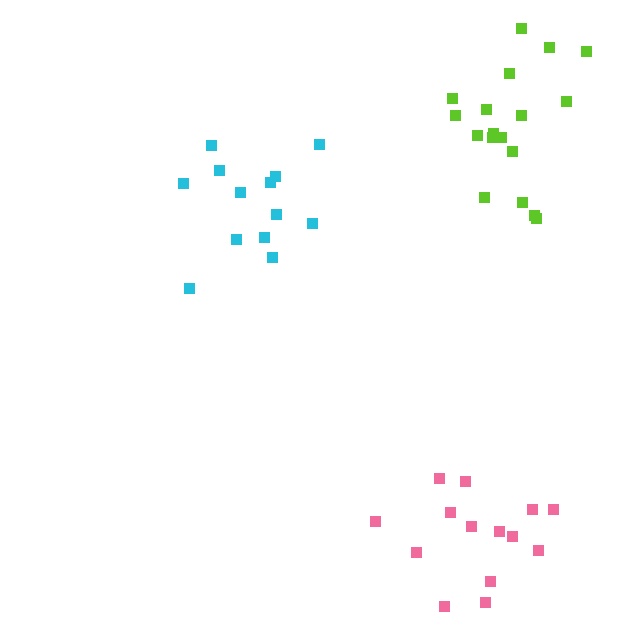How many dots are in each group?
Group 1: 13 dots, Group 2: 14 dots, Group 3: 18 dots (45 total).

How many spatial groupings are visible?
There are 3 spatial groupings.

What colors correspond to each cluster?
The clusters are colored: cyan, pink, lime.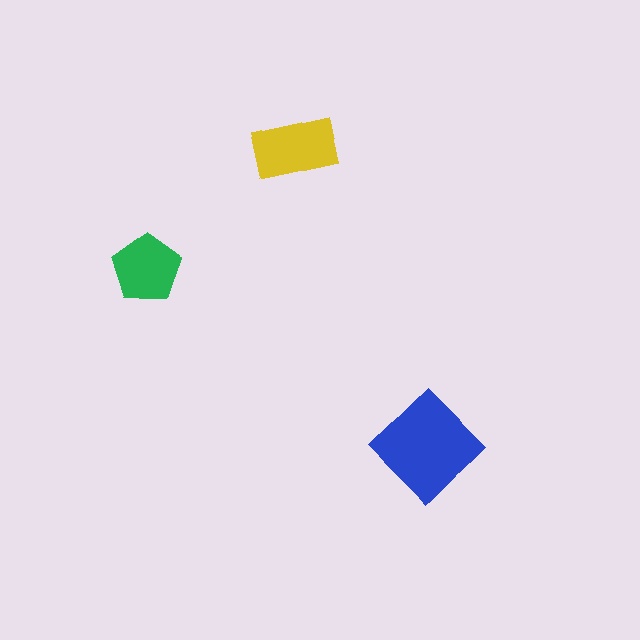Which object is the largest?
The blue diamond.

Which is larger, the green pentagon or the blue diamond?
The blue diamond.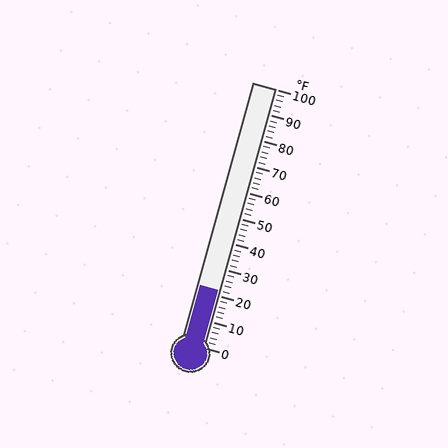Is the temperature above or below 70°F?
The temperature is below 70°F.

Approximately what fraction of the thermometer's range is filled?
The thermometer is filled to approximately 20% of its range.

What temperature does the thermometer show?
The thermometer shows approximately 22°F.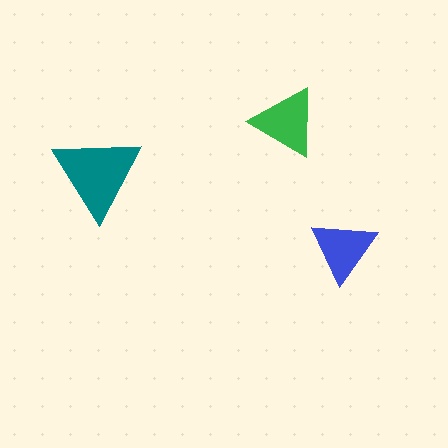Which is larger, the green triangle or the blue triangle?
The green one.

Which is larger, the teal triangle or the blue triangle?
The teal one.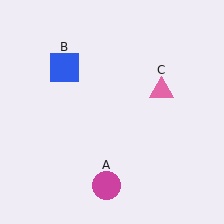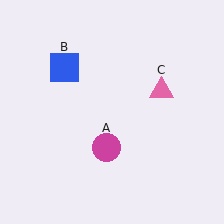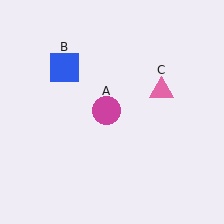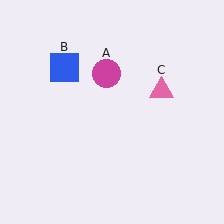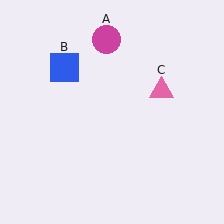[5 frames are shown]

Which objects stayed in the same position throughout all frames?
Blue square (object B) and pink triangle (object C) remained stationary.